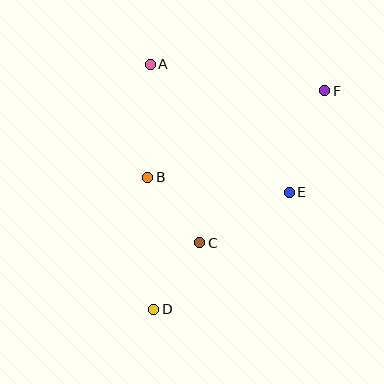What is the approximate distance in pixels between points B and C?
The distance between B and C is approximately 83 pixels.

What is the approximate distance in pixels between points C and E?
The distance between C and E is approximately 103 pixels.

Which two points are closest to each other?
Points C and D are closest to each other.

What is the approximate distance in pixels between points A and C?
The distance between A and C is approximately 185 pixels.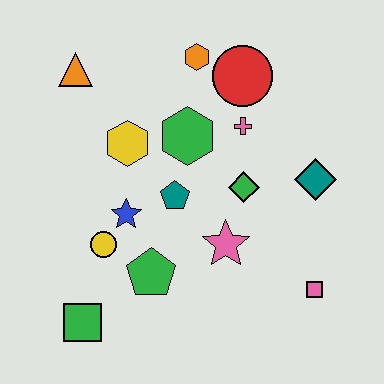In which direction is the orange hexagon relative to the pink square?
The orange hexagon is above the pink square.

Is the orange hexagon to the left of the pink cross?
Yes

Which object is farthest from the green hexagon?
The green square is farthest from the green hexagon.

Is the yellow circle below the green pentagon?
No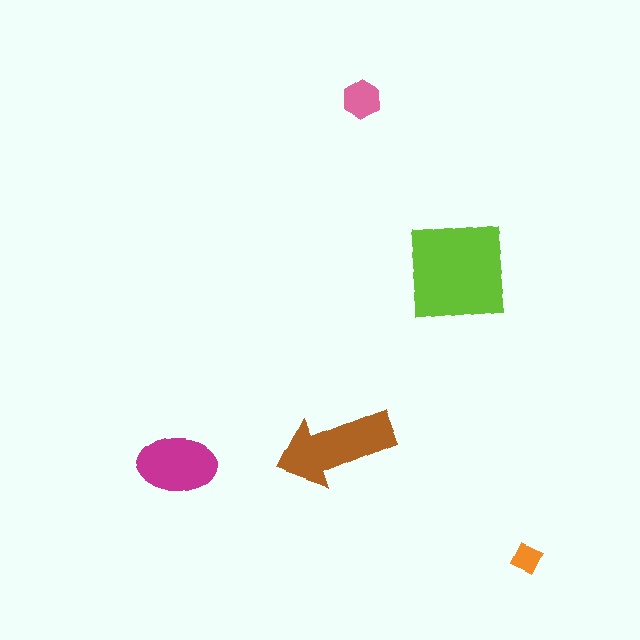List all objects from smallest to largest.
The orange diamond, the pink hexagon, the magenta ellipse, the brown arrow, the lime square.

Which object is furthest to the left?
The magenta ellipse is leftmost.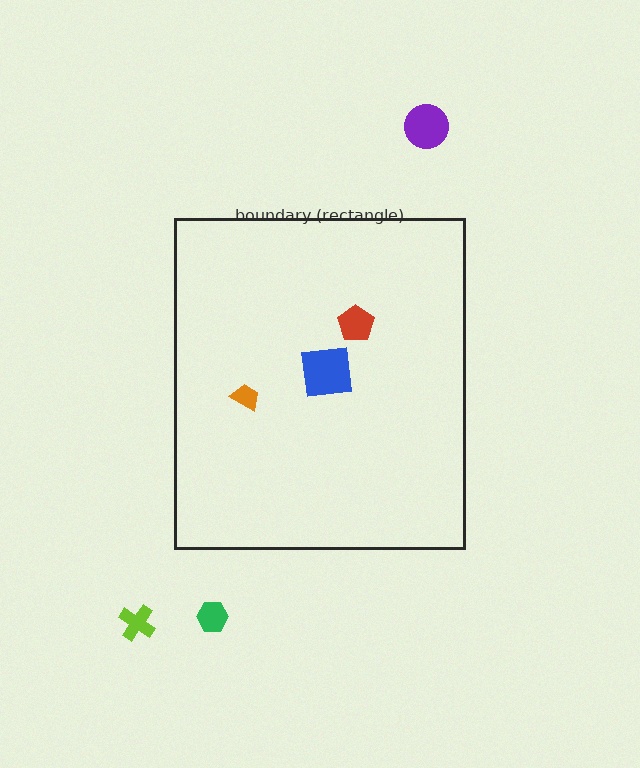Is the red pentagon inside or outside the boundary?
Inside.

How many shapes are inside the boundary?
3 inside, 3 outside.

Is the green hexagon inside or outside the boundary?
Outside.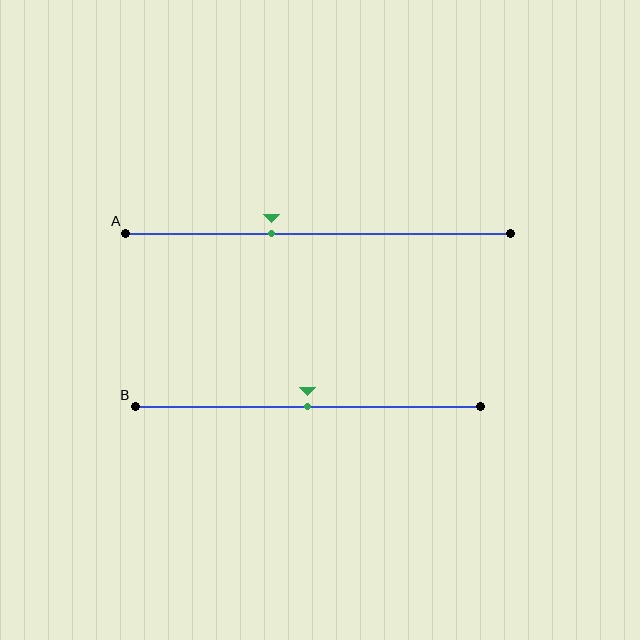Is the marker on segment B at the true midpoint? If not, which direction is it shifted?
Yes, the marker on segment B is at the true midpoint.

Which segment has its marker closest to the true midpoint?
Segment B has its marker closest to the true midpoint.